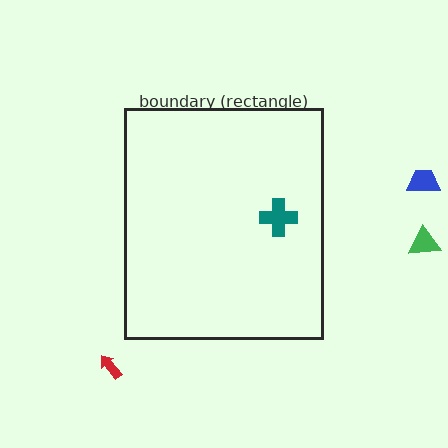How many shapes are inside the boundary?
1 inside, 3 outside.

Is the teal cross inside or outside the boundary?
Inside.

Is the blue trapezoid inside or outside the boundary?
Outside.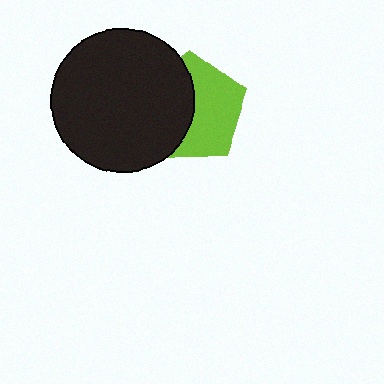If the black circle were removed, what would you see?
You would see the complete lime pentagon.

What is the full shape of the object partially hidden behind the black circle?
The partially hidden object is a lime pentagon.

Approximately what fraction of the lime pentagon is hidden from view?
Roughly 46% of the lime pentagon is hidden behind the black circle.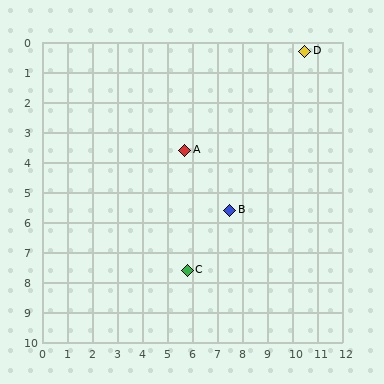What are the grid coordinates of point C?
Point C is at approximately (5.8, 7.6).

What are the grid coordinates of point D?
Point D is at approximately (10.5, 0.3).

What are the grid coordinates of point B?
Point B is at approximately (7.5, 5.6).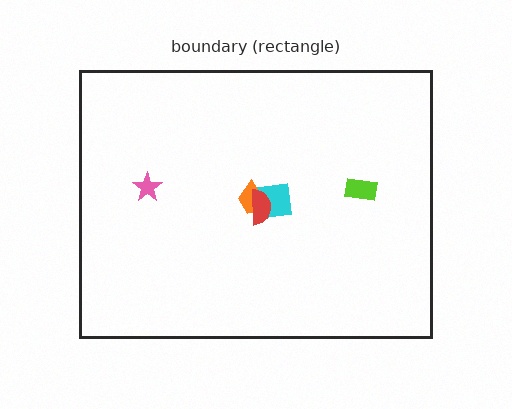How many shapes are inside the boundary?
5 inside, 0 outside.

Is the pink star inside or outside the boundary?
Inside.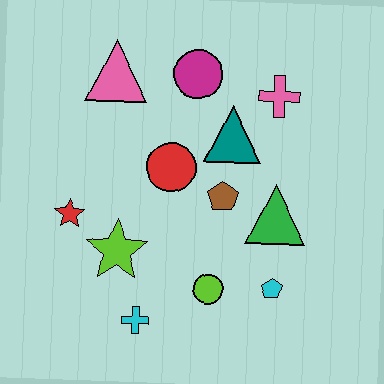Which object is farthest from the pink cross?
The cyan cross is farthest from the pink cross.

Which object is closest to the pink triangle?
The magenta circle is closest to the pink triangle.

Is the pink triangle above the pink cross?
Yes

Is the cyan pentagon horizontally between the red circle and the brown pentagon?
No